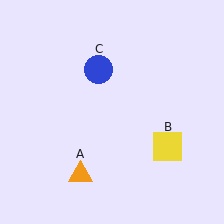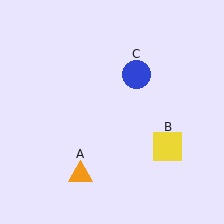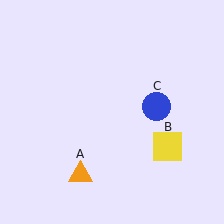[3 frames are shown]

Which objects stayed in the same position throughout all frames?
Orange triangle (object A) and yellow square (object B) remained stationary.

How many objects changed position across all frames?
1 object changed position: blue circle (object C).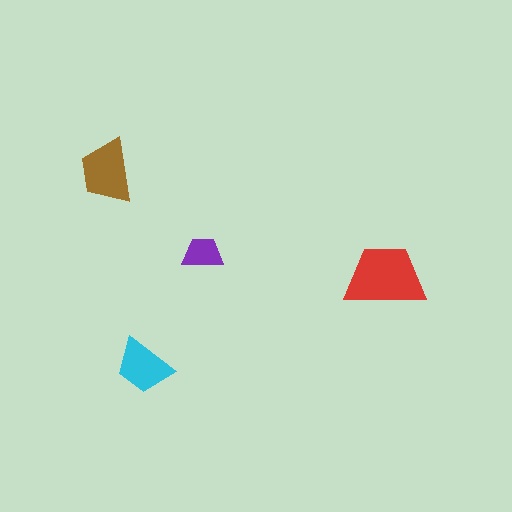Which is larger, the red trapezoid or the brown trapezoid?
The red one.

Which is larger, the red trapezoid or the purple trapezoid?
The red one.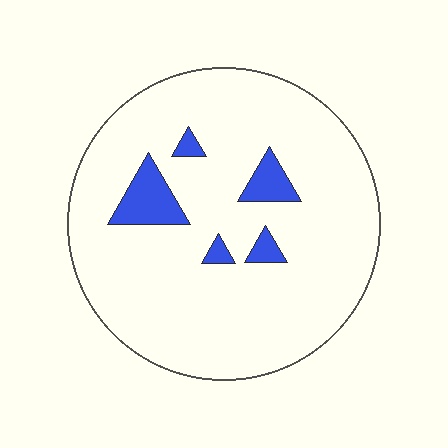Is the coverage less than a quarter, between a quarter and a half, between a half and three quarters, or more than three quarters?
Less than a quarter.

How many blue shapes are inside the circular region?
5.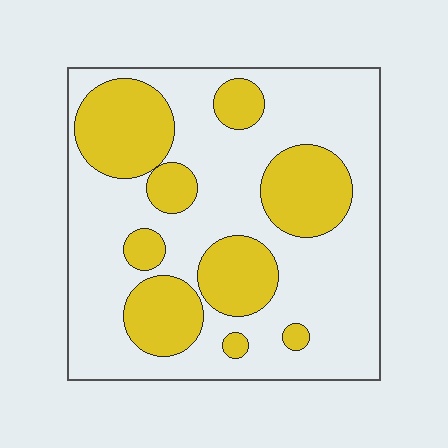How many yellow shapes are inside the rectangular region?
9.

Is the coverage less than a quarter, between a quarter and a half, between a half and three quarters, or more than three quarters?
Between a quarter and a half.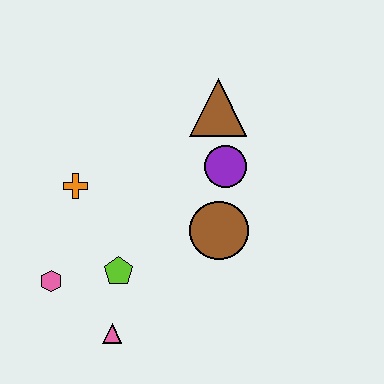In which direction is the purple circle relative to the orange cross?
The purple circle is to the right of the orange cross.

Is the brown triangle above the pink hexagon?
Yes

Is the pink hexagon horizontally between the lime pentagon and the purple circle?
No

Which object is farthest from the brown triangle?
The pink triangle is farthest from the brown triangle.